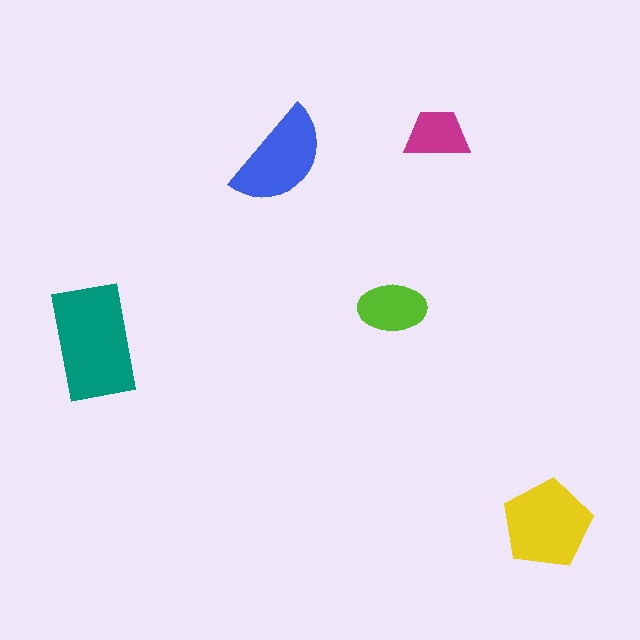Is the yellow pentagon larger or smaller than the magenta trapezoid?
Larger.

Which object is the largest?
The teal rectangle.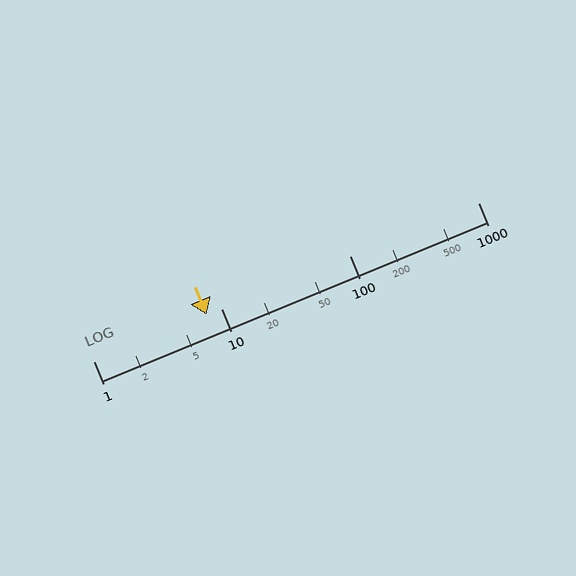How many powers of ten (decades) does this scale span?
The scale spans 3 decades, from 1 to 1000.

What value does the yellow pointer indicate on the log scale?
The pointer indicates approximately 7.7.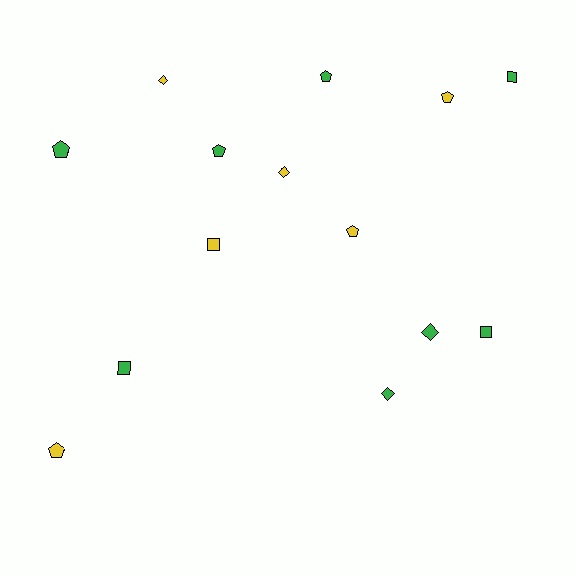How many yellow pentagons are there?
There are 3 yellow pentagons.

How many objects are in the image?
There are 14 objects.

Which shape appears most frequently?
Pentagon, with 6 objects.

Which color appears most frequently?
Green, with 8 objects.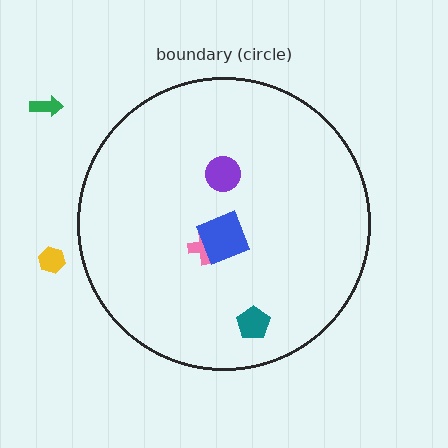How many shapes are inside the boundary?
4 inside, 2 outside.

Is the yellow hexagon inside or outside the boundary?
Outside.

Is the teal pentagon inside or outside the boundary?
Inside.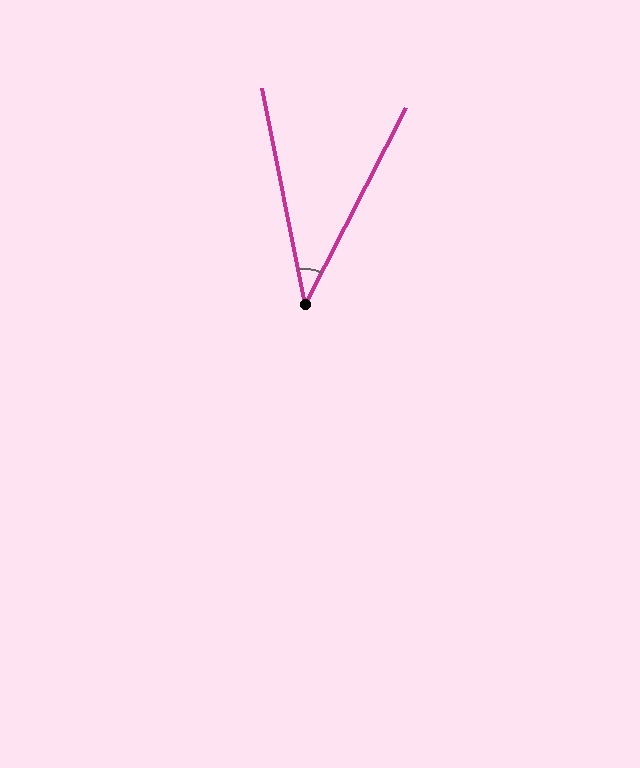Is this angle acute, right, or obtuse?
It is acute.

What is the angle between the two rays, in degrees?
Approximately 38 degrees.